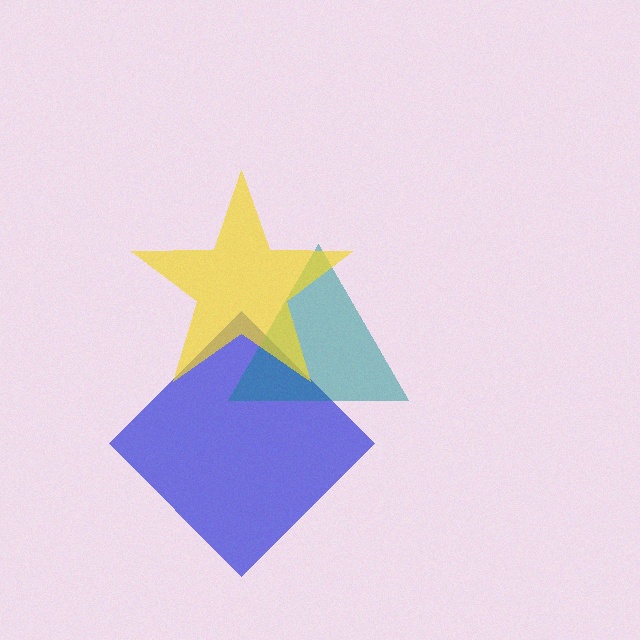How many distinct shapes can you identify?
There are 3 distinct shapes: a blue diamond, a teal triangle, a yellow star.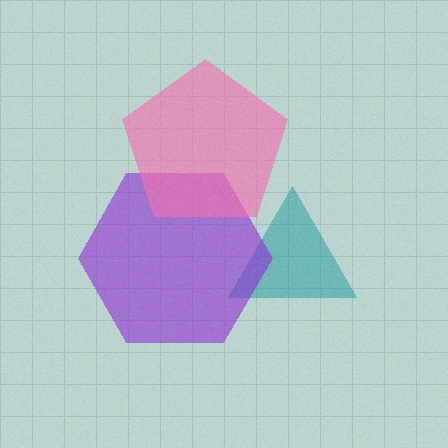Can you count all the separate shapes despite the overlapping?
Yes, there are 3 separate shapes.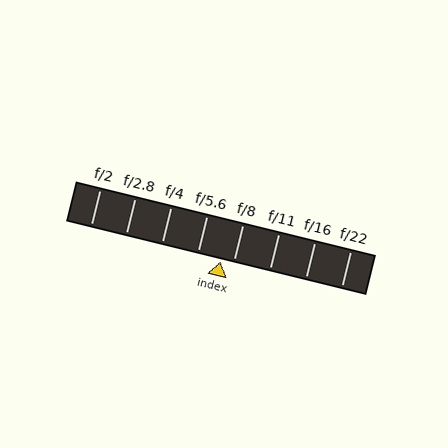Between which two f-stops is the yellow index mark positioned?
The index mark is between f/5.6 and f/8.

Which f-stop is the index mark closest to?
The index mark is closest to f/8.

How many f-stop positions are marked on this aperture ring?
There are 8 f-stop positions marked.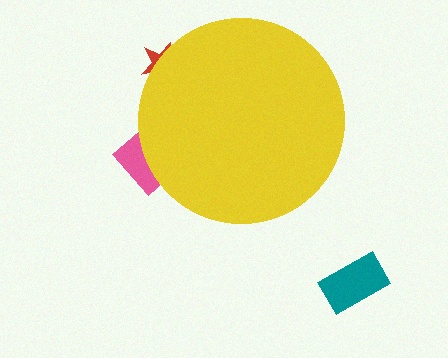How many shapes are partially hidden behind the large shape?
2 shapes are partially hidden.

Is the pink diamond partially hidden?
Yes, the pink diamond is partially hidden behind the yellow circle.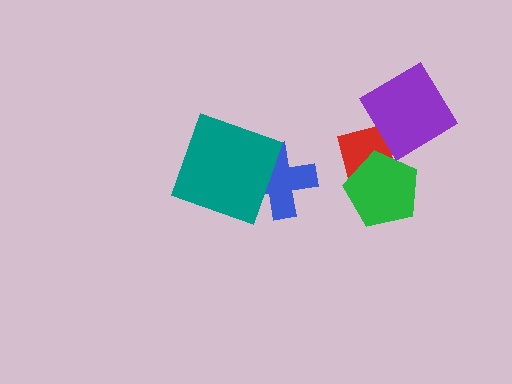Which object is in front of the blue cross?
The teal square is in front of the blue cross.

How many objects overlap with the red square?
2 objects overlap with the red square.